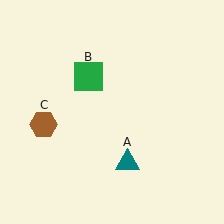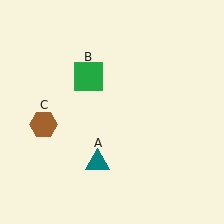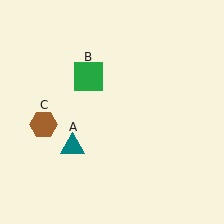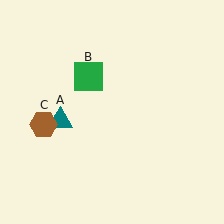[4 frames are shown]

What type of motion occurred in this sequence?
The teal triangle (object A) rotated clockwise around the center of the scene.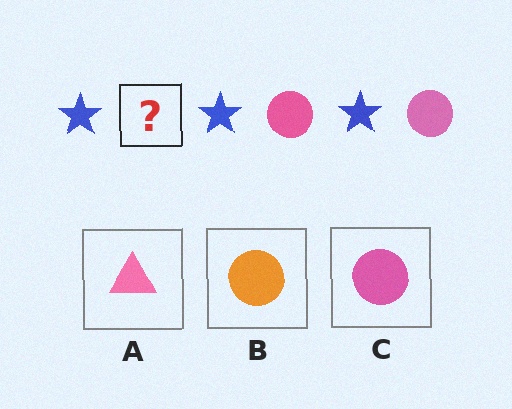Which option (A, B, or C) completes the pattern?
C.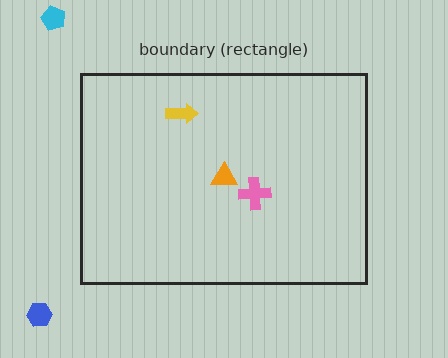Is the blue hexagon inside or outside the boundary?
Outside.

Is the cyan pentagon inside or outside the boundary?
Outside.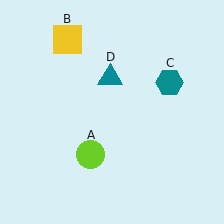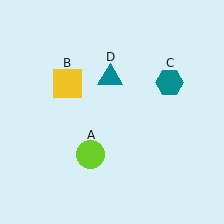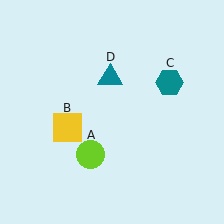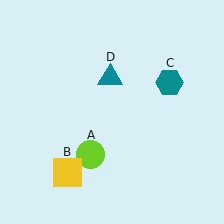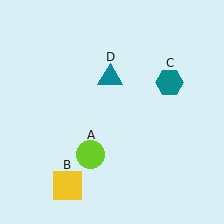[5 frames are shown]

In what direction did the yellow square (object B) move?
The yellow square (object B) moved down.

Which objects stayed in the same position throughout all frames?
Lime circle (object A) and teal hexagon (object C) and teal triangle (object D) remained stationary.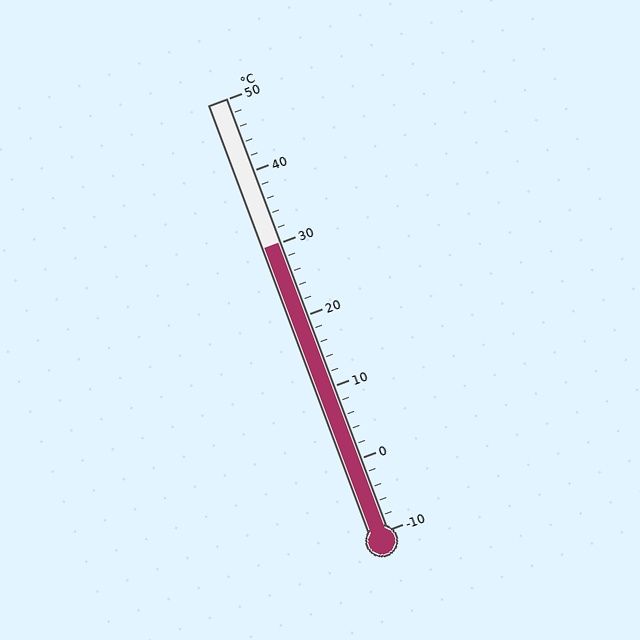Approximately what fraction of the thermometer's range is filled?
The thermometer is filled to approximately 65% of its range.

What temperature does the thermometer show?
The thermometer shows approximately 30°C.